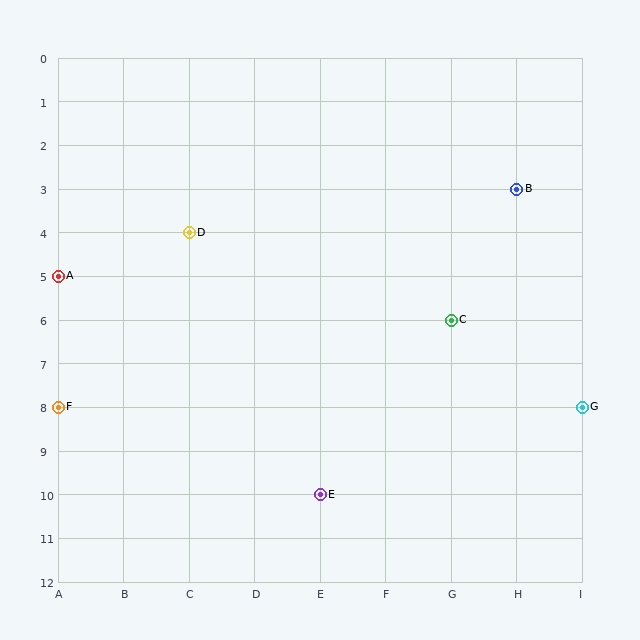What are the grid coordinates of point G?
Point G is at grid coordinates (I, 8).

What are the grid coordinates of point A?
Point A is at grid coordinates (A, 5).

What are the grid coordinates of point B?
Point B is at grid coordinates (H, 3).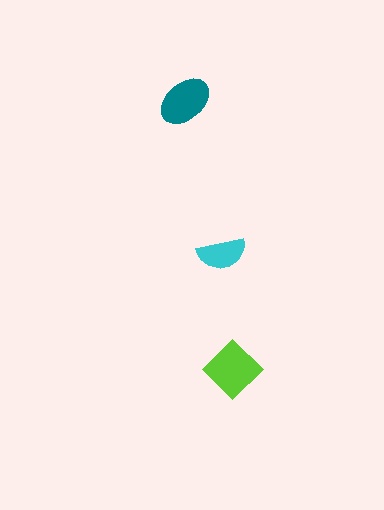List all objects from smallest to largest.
The cyan semicircle, the teal ellipse, the lime diamond.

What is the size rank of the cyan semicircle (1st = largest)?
3rd.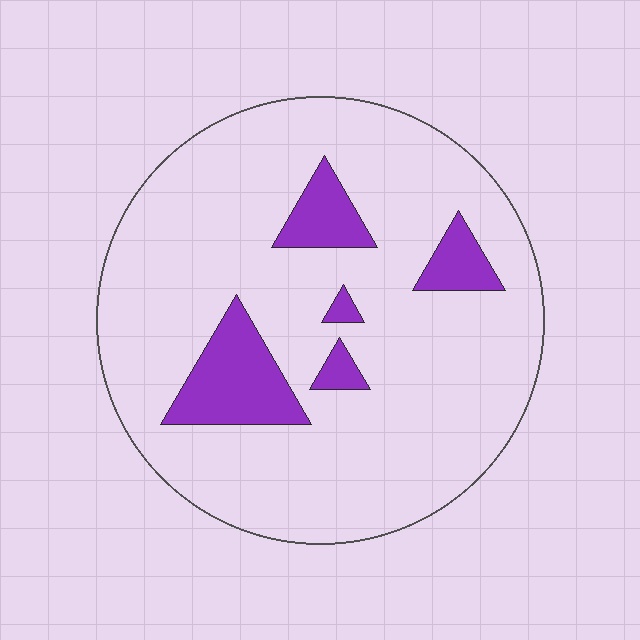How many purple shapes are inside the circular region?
5.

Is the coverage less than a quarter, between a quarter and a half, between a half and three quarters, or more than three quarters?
Less than a quarter.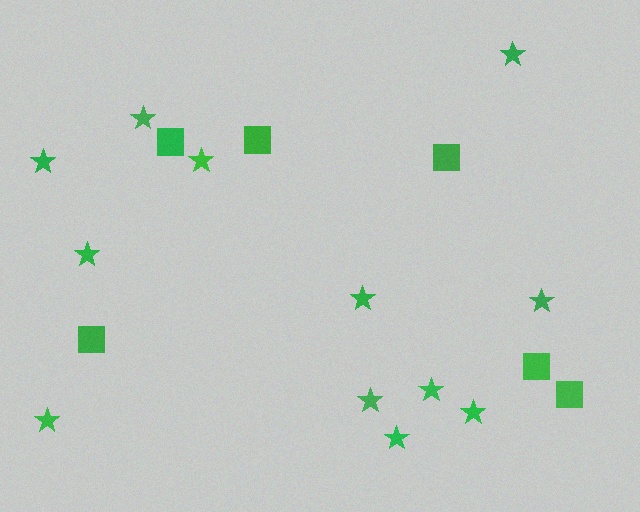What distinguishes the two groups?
There are 2 groups: one group of stars (12) and one group of squares (6).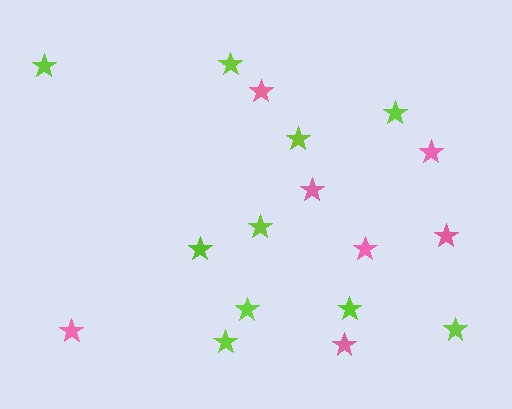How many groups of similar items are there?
There are 2 groups: one group of pink stars (7) and one group of lime stars (10).